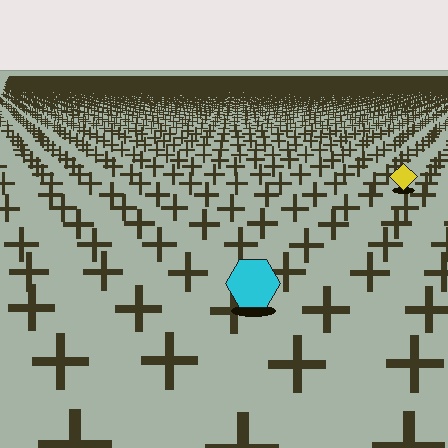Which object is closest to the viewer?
The cyan hexagon is closest. The texture marks near it are larger and more spread out.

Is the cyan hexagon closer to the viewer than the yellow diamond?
Yes. The cyan hexagon is closer — you can tell from the texture gradient: the ground texture is coarser near it.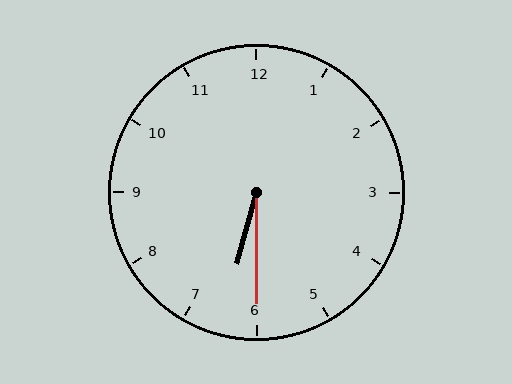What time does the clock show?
6:30.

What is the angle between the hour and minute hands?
Approximately 15 degrees.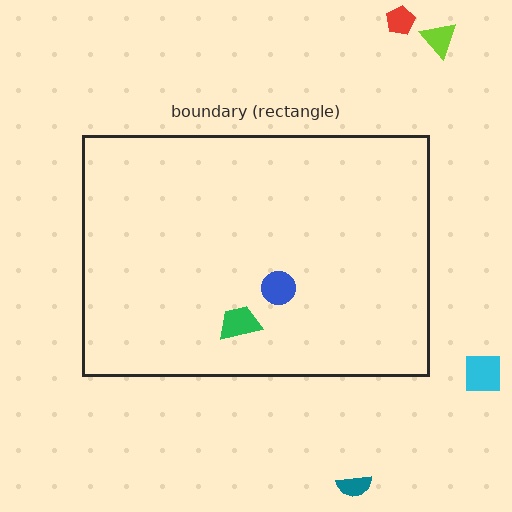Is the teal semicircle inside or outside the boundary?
Outside.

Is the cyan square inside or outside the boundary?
Outside.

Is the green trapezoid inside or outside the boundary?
Inside.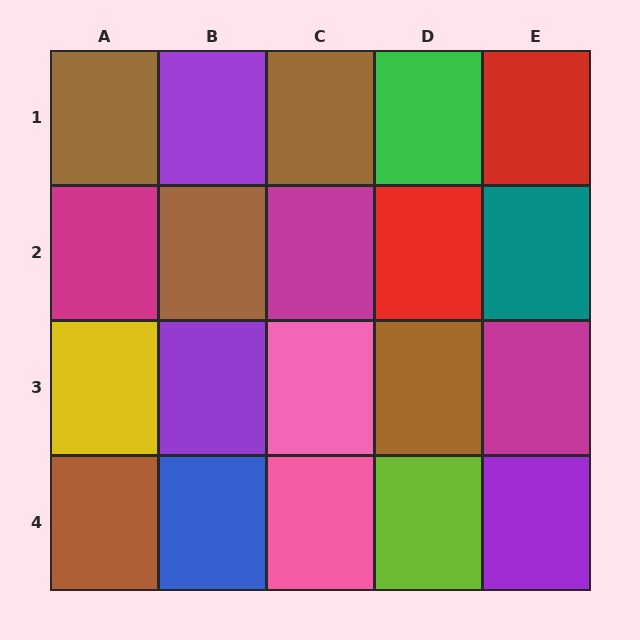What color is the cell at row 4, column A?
Brown.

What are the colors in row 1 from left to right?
Brown, purple, brown, green, red.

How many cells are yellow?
1 cell is yellow.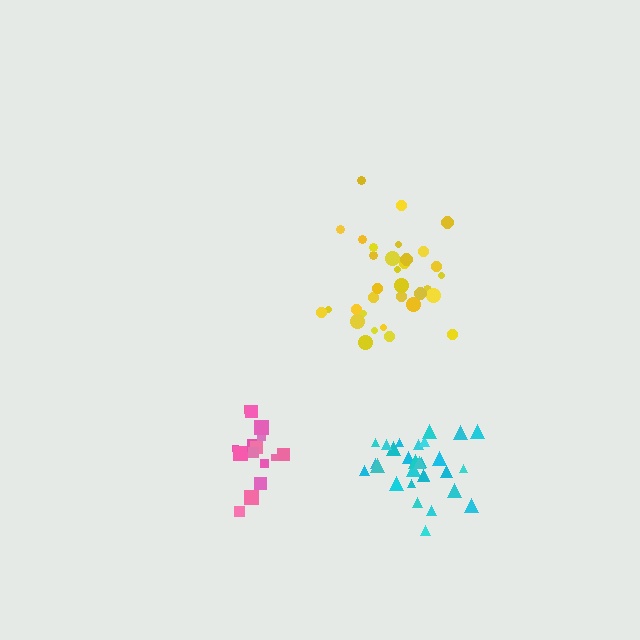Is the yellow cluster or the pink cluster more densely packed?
Pink.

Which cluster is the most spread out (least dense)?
Yellow.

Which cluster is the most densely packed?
Pink.